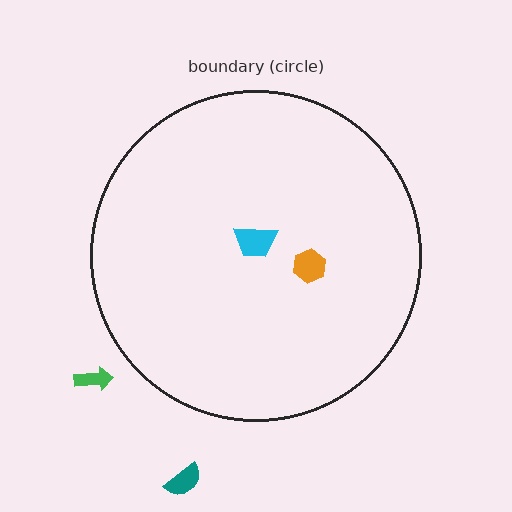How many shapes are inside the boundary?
2 inside, 2 outside.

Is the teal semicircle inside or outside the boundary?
Outside.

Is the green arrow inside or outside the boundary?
Outside.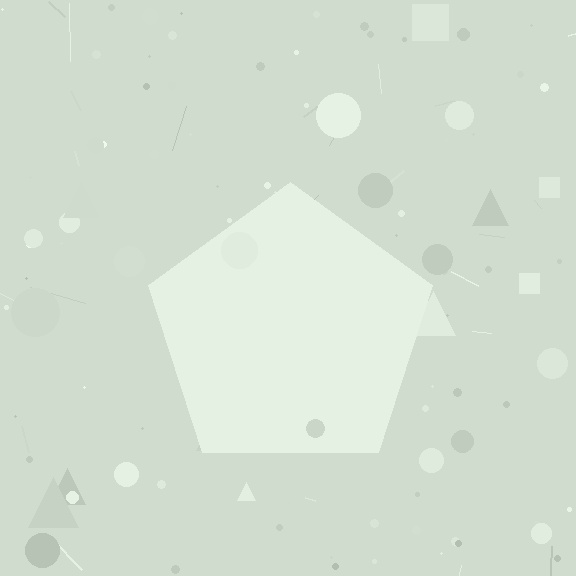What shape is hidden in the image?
A pentagon is hidden in the image.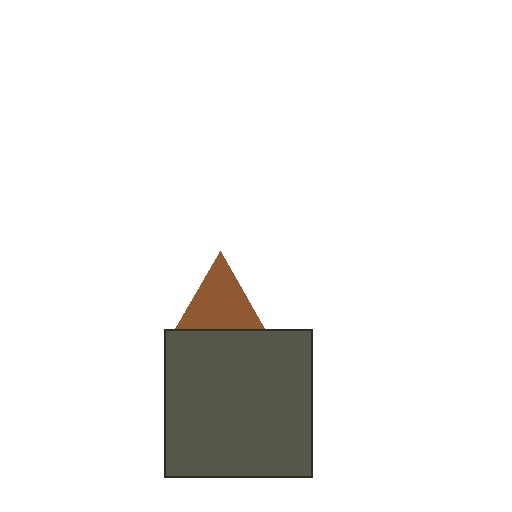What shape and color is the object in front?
The object in front is a dark gray square.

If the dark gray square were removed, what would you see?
You would see the complete brown triangle.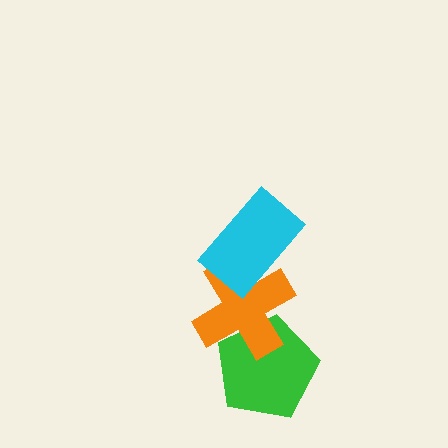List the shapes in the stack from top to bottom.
From top to bottom: the cyan rectangle, the orange cross, the green pentagon.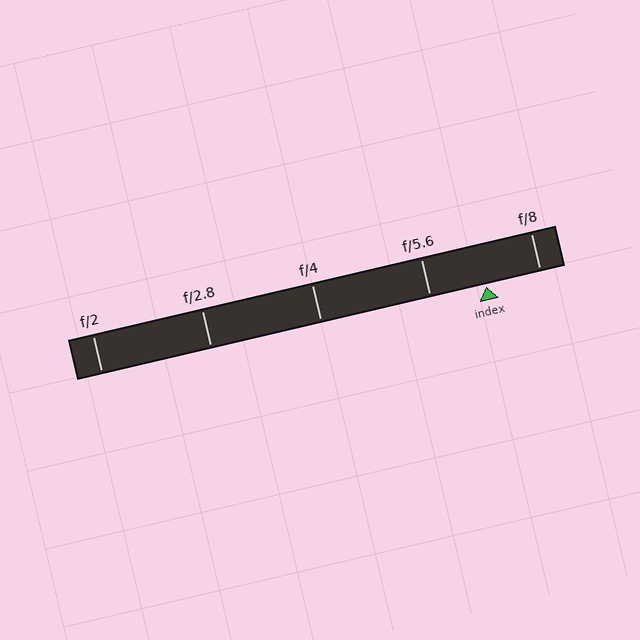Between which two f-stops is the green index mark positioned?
The index mark is between f/5.6 and f/8.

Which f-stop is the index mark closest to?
The index mark is closest to f/8.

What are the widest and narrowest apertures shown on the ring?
The widest aperture shown is f/2 and the narrowest is f/8.